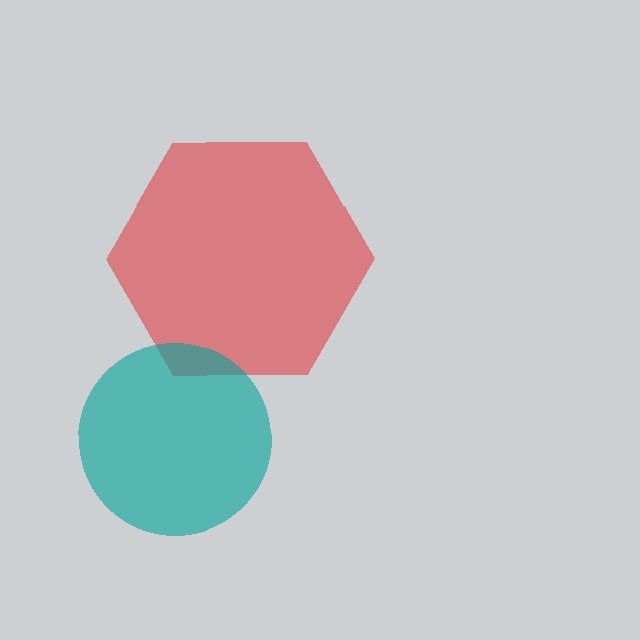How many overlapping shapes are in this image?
There are 2 overlapping shapes in the image.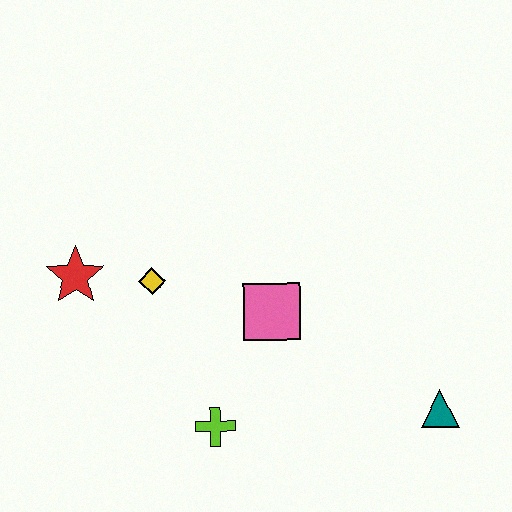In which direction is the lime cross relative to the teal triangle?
The lime cross is to the left of the teal triangle.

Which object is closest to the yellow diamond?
The red star is closest to the yellow diamond.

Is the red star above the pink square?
Yes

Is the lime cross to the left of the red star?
No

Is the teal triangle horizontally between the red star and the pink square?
No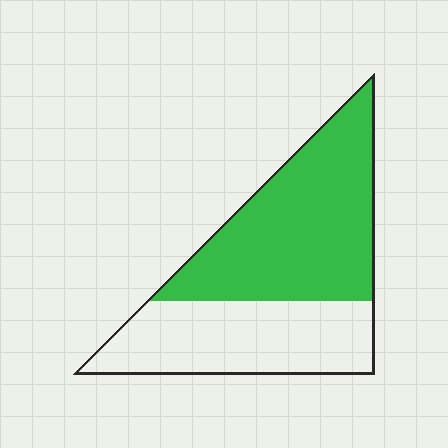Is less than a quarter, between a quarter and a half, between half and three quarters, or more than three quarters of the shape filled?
Between half and three quarters.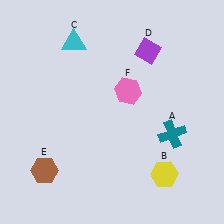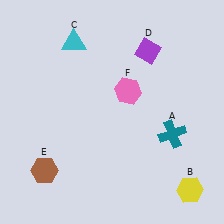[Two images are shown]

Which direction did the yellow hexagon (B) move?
The yellow hexagon (B) moved right.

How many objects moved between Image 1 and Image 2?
1 object moved between the two images.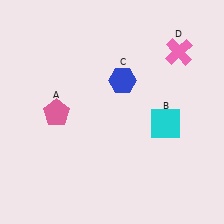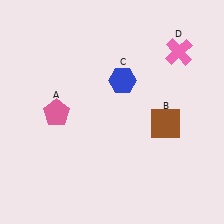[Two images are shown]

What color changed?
The square (B) changed from cyan in Image 1 to brown in Image 2.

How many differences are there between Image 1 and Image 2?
There is 1 difference between the two images.